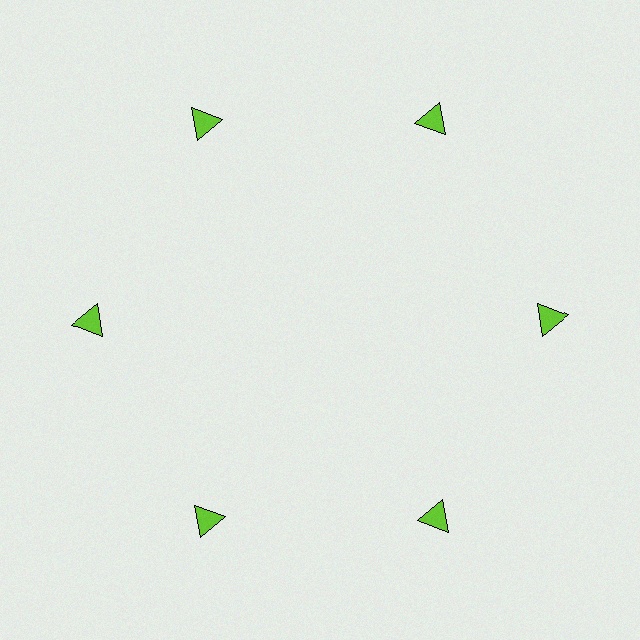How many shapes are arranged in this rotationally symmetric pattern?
There are 6 shapes, arranged in 6 groups of 1.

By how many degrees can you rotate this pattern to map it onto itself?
The pattern maps onto itself every 60 degrees of rotation.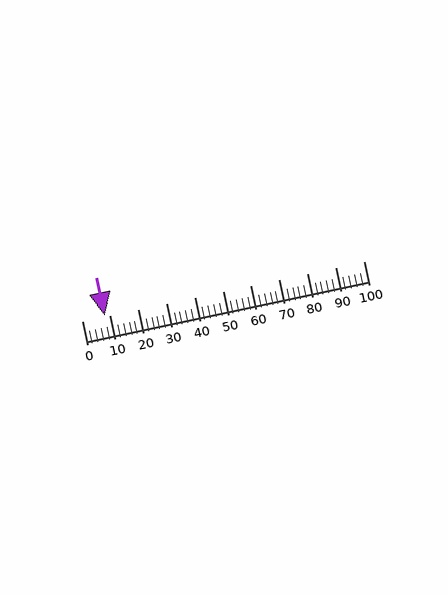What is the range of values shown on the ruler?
The ruler shows values from 0 to 100.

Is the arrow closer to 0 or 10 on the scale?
The arrow is closer to 10.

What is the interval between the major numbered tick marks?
The major tick marks are spaced 10 units apart.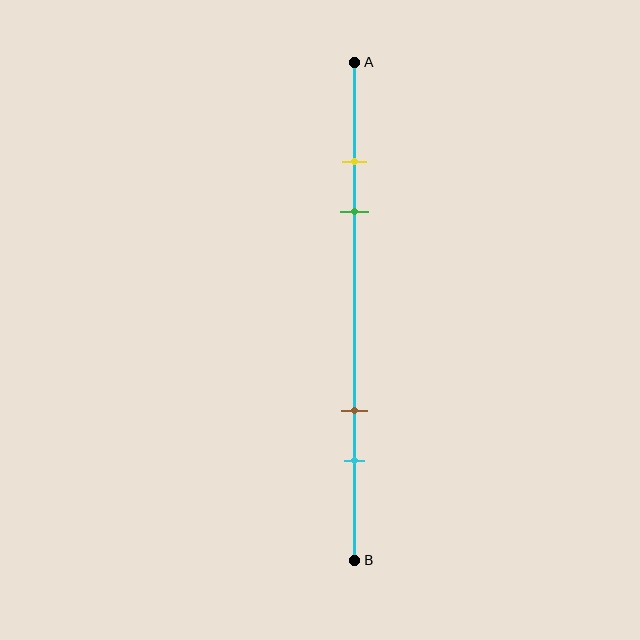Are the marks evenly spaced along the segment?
No, the marks are not evenly spaced.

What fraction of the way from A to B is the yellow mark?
The yellow mark is approximately 20% (0.2) of the way from A to B.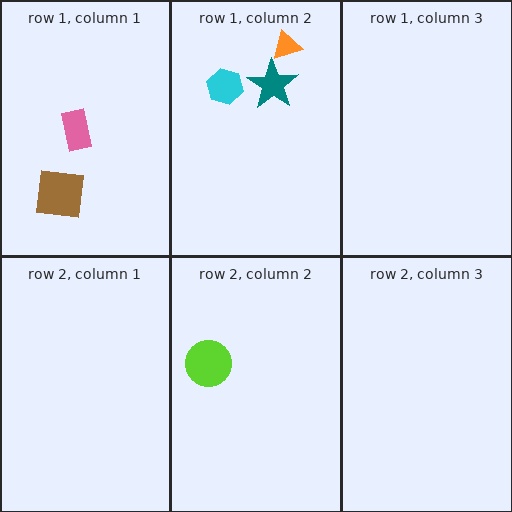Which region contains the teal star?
The row 1, column 2 region.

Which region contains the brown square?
The row 1, column 1 region.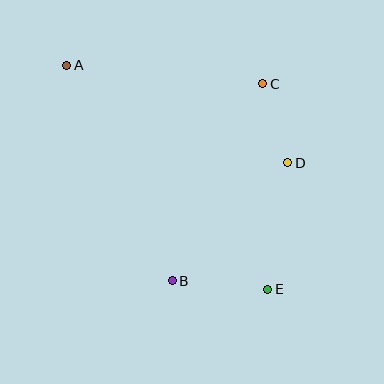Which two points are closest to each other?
Points C and D are closest to each other.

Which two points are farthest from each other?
Points A and E are farthest from each other.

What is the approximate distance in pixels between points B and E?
The distance between B and E is approximately 96 pixels.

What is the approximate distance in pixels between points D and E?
The distance between D and E is approximately 128 pixels.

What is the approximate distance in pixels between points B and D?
The distance between B and D is approximately 165 pixels.